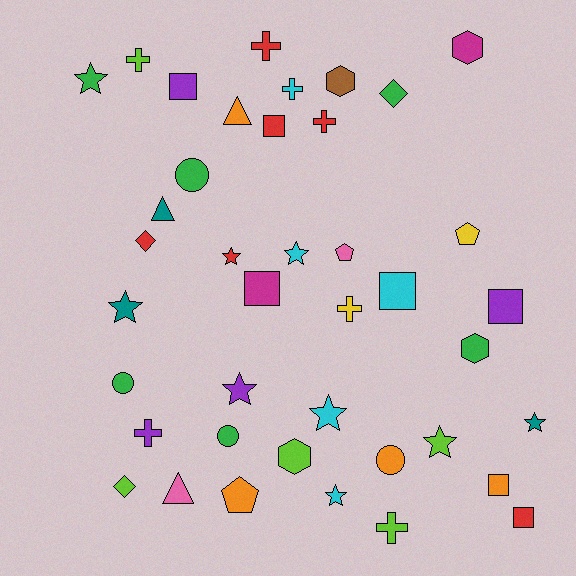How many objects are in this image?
There are 40 objects.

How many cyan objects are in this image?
There are 5 cyan objects.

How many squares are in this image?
There are 7 squares.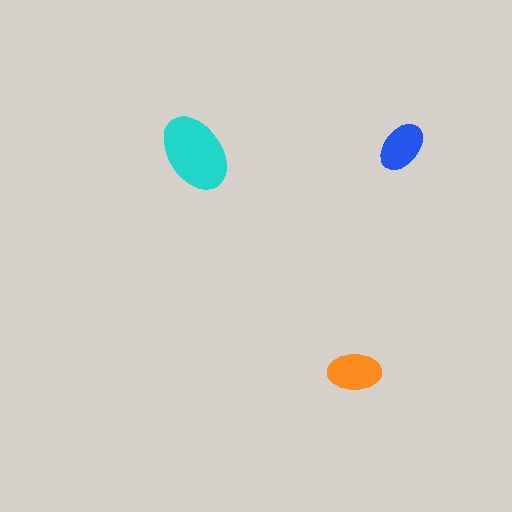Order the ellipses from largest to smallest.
the cyan one, the orange one, the blue one.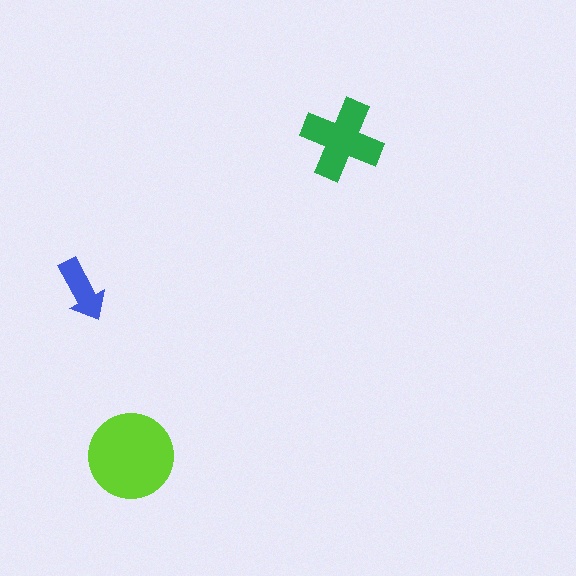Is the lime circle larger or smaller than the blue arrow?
Larger.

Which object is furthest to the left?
The blue arrow is leftmost.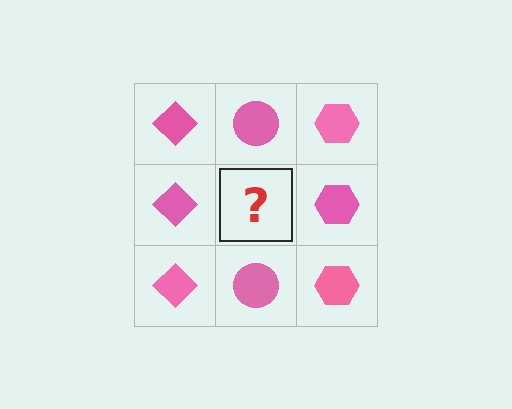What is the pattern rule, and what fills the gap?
The rule is that each column has a consistent shape. The gap should be filled with a pink circle.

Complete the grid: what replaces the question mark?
The question mark should be replaced with a pink circle.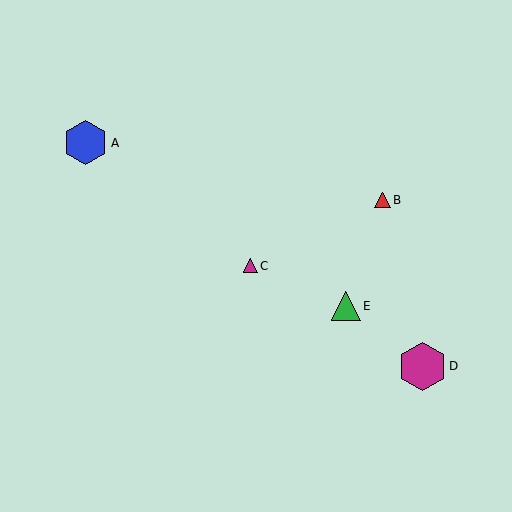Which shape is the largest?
The magenta hexagon (labeled D) is the largest.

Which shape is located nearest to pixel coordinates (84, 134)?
The blue hexagon (labeled A) at (85, 143) is nearest to that location.